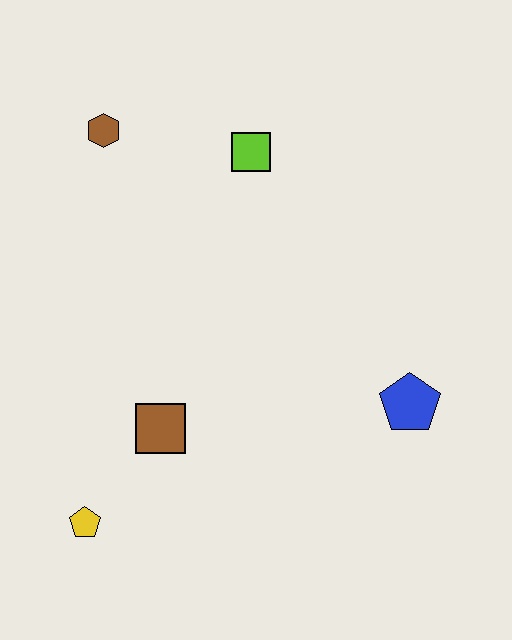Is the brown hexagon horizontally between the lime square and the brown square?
No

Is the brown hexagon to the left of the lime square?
Yes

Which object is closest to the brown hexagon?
The lime square is closest to the brown hexagon.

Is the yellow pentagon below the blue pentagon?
Yes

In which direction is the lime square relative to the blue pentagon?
The lime square is above the blue pentagon.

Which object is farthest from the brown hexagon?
The blue pentagon is farthest from the brown hexagon.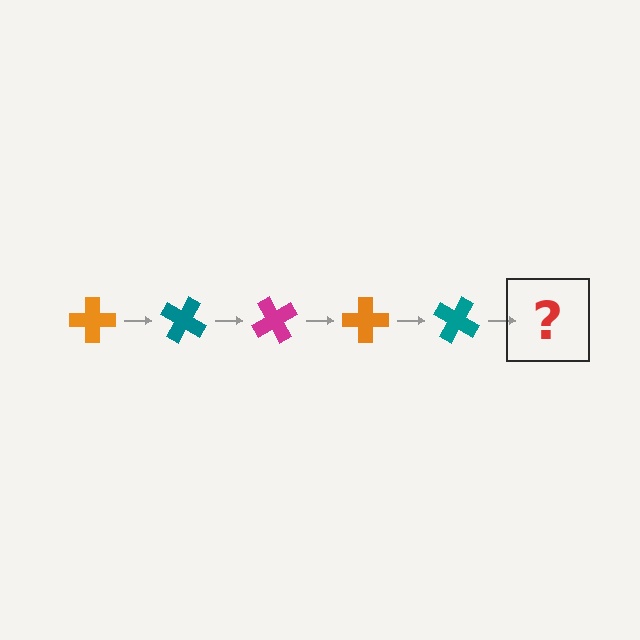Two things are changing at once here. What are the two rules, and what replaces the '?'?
The two rules are that it rotates 30 degrees each step and the color cycles through orange, teal, and magenta. The '?' should be a magenta cross, rotated 150 degrees from the start.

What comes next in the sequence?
The next element should be a magenta cross, rotated 150 degrees from the start.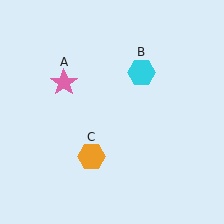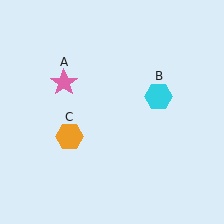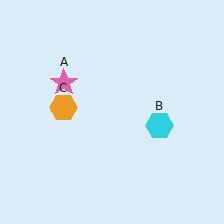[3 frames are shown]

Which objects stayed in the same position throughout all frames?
Pink star (object A) remained stationary.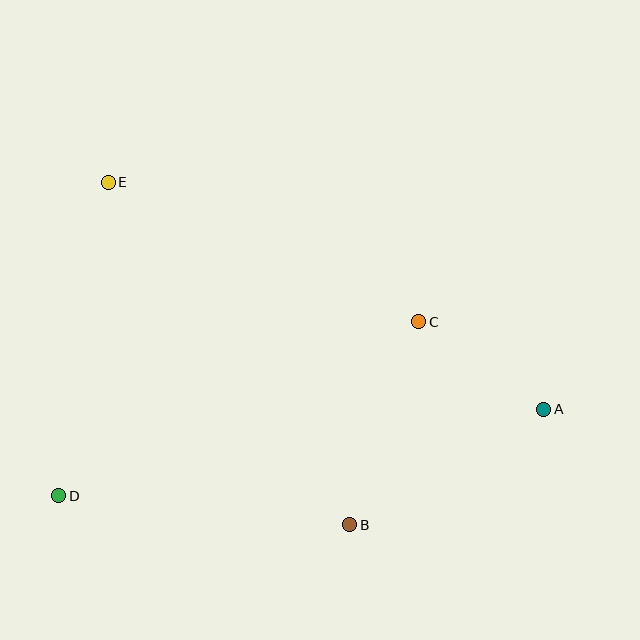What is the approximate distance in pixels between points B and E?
The distance between B and E is approximately 419 pixels.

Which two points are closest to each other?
Points A and C are closest to each other.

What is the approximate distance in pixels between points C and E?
The distance between C and E is approximately 341 pixels.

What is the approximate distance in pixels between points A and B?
The distance between A and B is approximately 226 pixels.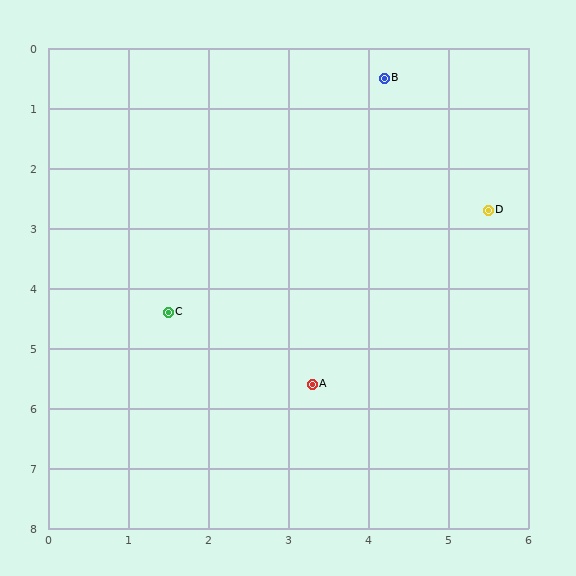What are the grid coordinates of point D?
Point D is at approximately (5.5, 2.7).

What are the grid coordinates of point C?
Point C is at approximately (1.5, 4.4).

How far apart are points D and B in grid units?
Points D and B are about 2.6 grid units apart.